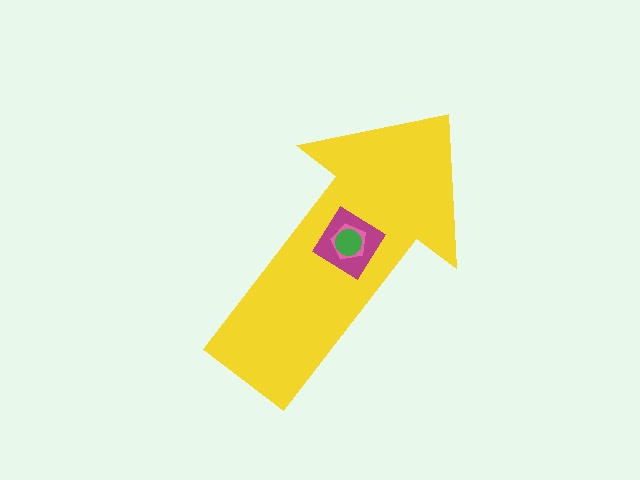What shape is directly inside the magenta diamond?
The pink pentagon.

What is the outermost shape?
The yellow arrow.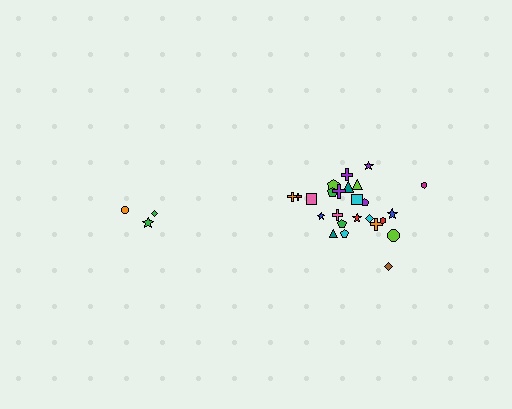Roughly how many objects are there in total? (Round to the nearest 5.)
Roughly 30 objects in total.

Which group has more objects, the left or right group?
The right group.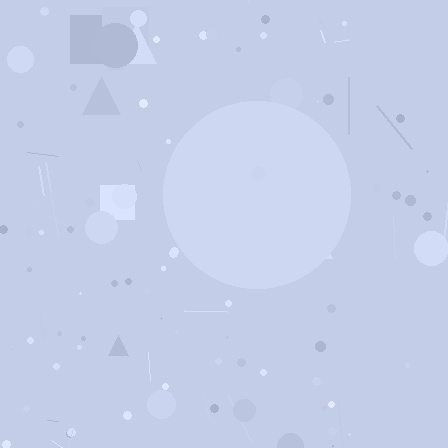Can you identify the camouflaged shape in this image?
The camouflaged shape is a circle.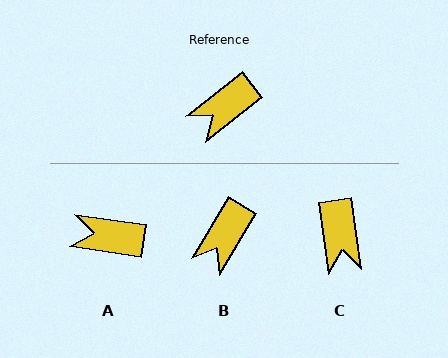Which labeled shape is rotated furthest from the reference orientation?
C, about 60 degrees away.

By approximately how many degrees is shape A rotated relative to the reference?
Approximately 47 degrees clockwise.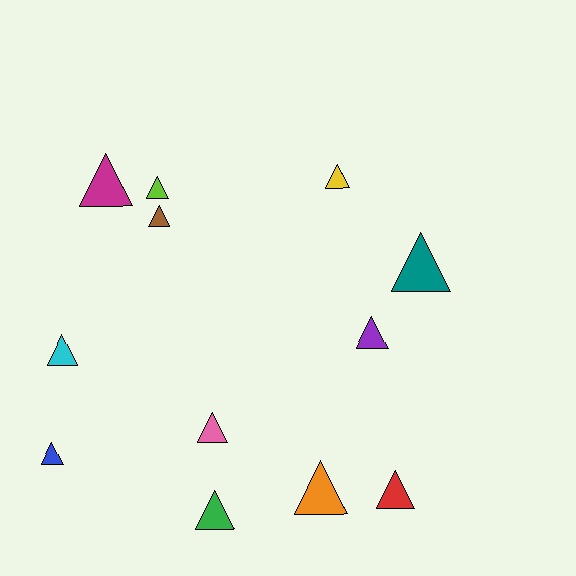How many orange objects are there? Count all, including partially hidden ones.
There is 1 orange object.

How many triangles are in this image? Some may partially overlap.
There are 12 triangles.